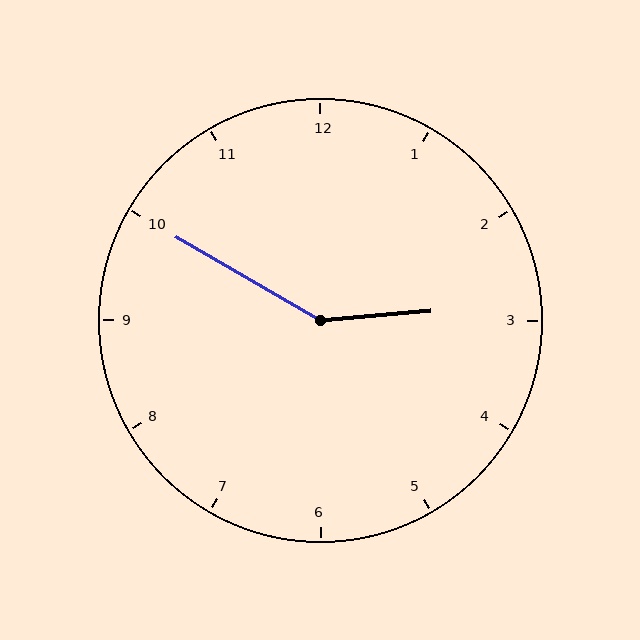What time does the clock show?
2:50.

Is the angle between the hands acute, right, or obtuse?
It is obtuse.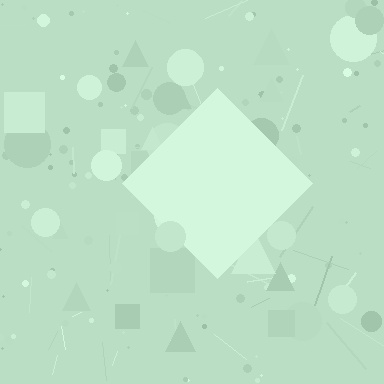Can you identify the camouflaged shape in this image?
The camouflaged shape is a diamond.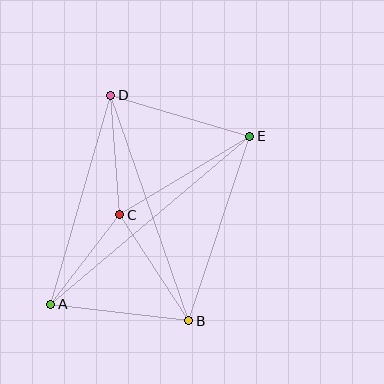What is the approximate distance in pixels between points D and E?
The distance between D and E is approximately 145 pixels.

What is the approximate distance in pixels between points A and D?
The distance between A and D is approximately 217 pixels.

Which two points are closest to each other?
Points A and C are closest to each other.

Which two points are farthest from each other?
Points A and E are farthest from each other.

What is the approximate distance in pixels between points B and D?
The distance between B and D is approximately 238 pixels.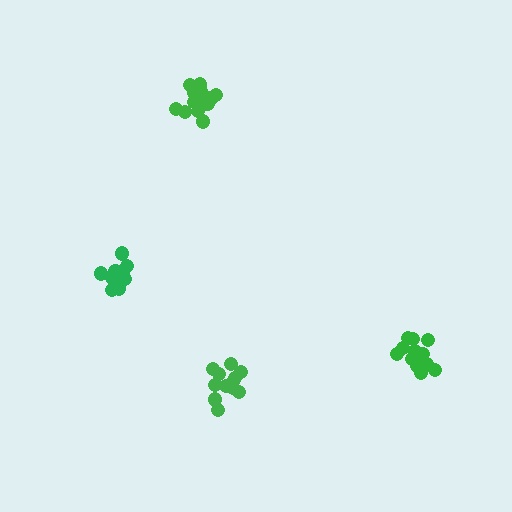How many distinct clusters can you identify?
There are 4 distinct clusters.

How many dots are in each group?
Group 1: 18 dots, Group 2: 13 dots, Group 3: 14 dots, Group 4: 13 dots (58 total).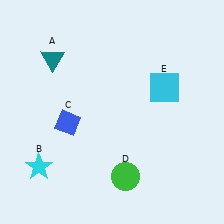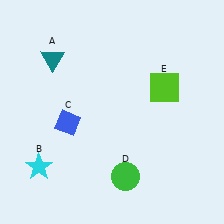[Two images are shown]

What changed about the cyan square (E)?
In Image 1, E is cyan. In Image 2, it changed to lime.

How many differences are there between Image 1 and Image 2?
There is 1 difference between the two images.